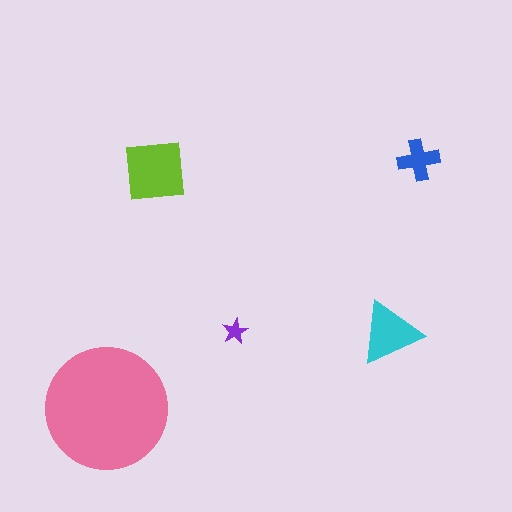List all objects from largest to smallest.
The pink circle, the lime square, the cyan triangle, the blue cross, the purple star.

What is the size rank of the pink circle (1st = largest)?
1st.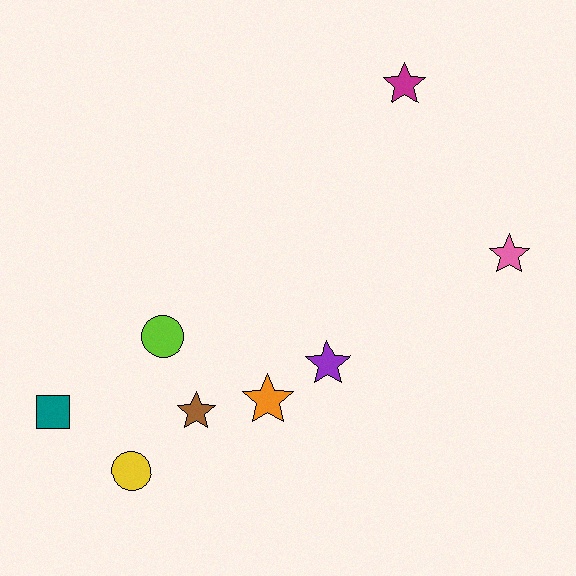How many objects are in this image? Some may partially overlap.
There are 8 objects.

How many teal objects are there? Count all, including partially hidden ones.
There is 1 teal object.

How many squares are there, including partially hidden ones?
There is 1 square.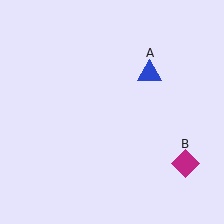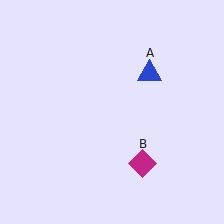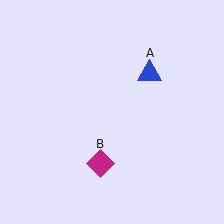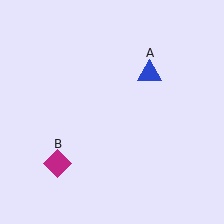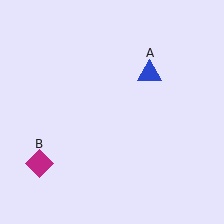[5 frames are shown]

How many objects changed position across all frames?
1 object changed position: magenta diamond (object B).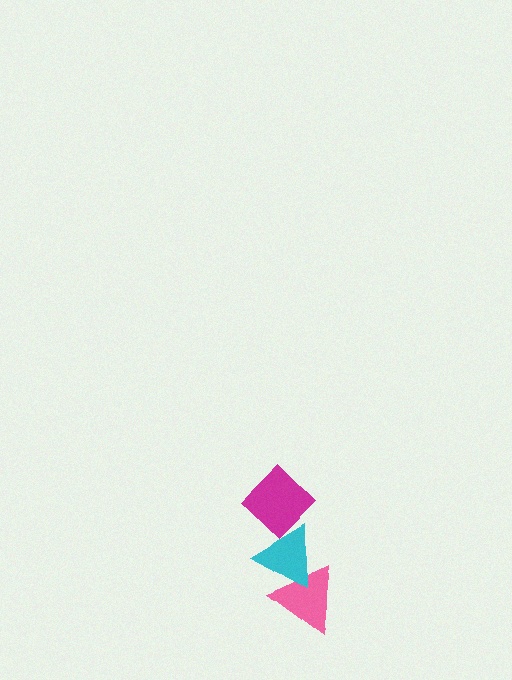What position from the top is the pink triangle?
The pink triangle is 3rd from the top.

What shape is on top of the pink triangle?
The cyan triangle is on top of the pink triangle.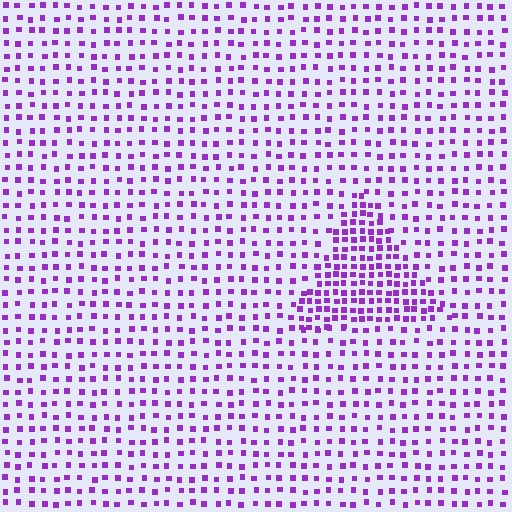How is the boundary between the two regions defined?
The boundary is defined by a change in element density (approximately 2.0x ratio). All elements are the same color, size, and shape.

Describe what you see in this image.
The image contains small purple elements arranged at two different densities. A triangle-shaped region is visible where the elements are more densely packed than the surrounding area.